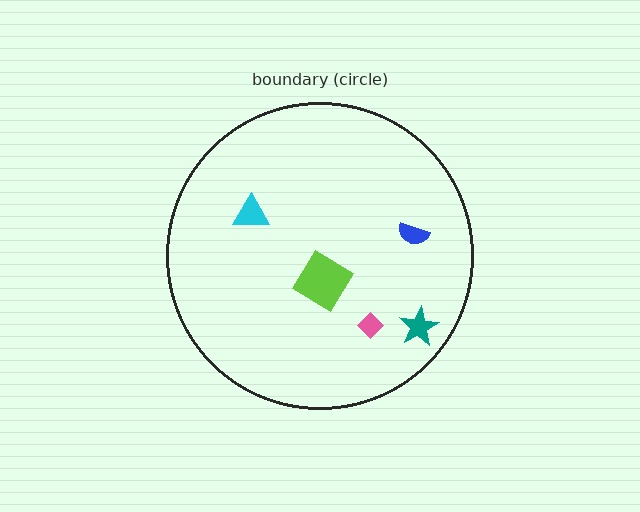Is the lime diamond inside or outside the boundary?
Inside.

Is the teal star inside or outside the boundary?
Inside.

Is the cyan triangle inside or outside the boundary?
Inside.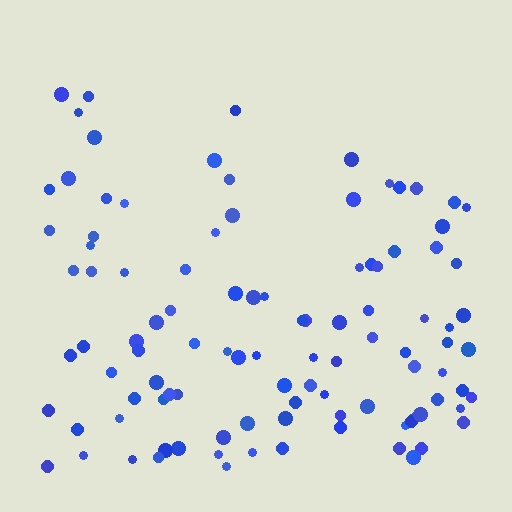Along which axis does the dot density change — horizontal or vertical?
Vertical.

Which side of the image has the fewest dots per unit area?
The top.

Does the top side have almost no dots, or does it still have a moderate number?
Still a moderate number, just noticeably fewer than the bottom.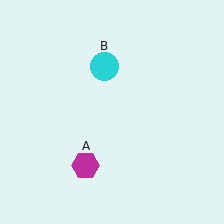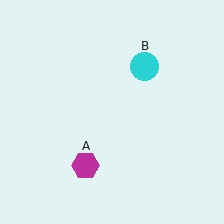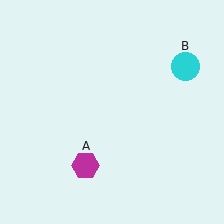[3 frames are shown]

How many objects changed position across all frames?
1 object changed position: cyan circle (object B).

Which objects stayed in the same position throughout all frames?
Magenta hexagon (object A) remained stationary.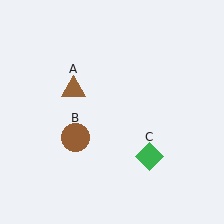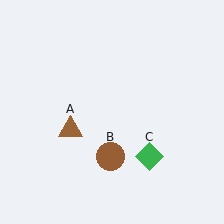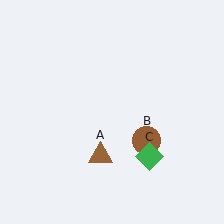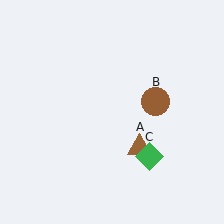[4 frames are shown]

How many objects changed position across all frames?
2 objects changed position: brown triangle (object A), brown circle (object B).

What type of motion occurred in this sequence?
The brown triangle (object A), brown circle (object B) rotated counterclockwise around the center of the scene.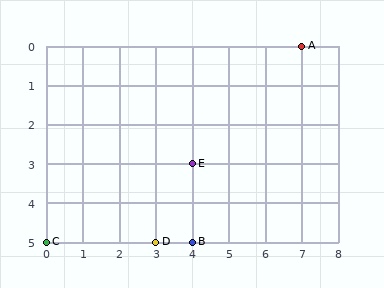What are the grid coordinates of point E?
Point E is at grid coordinates (4, 3).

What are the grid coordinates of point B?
Point B is at grid coordinates (4, 5).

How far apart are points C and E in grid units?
Points C and E are 4 columns and 2 rows apart (about 4.5 grid units diagonally).